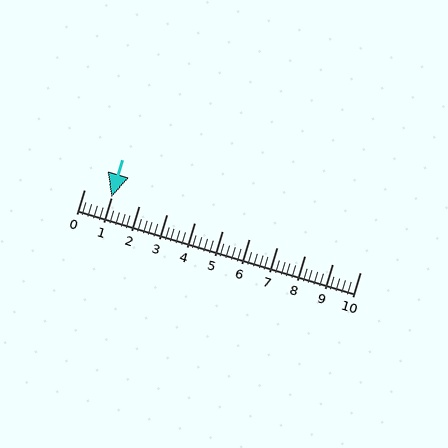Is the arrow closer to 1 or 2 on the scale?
The arrow is closer to 1.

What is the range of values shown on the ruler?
The ruler shows values from 0 to 10.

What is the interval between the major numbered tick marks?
The major tick marks are spaced 1 units apart.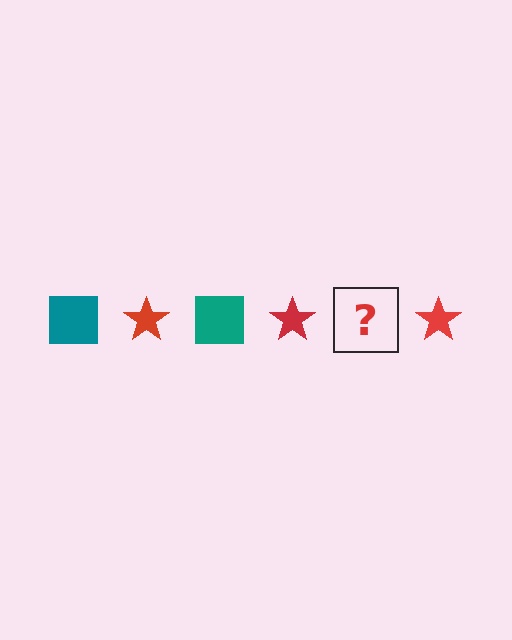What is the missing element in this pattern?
The missing element is a teal square.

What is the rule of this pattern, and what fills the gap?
The rule is that the pattern alternates between teal square and red star. The gap should be filled with a teal square.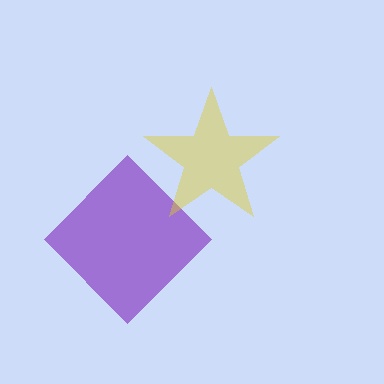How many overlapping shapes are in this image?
There are 2 overlapping shapes in the image.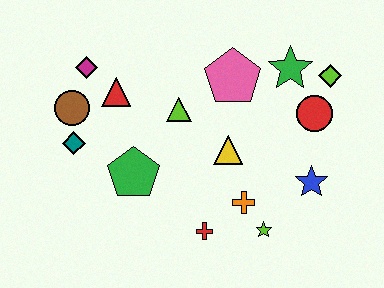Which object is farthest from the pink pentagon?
The teal diamond is farthest from the pink pentagon.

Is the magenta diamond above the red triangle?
Yes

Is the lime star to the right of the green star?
No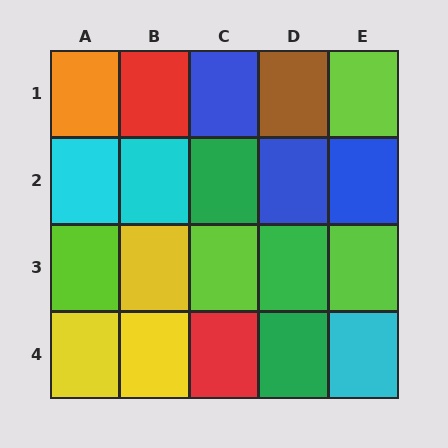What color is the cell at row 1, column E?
Lime.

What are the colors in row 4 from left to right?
Yellow, yellow, red, green, cyan.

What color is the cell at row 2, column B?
Cyan.